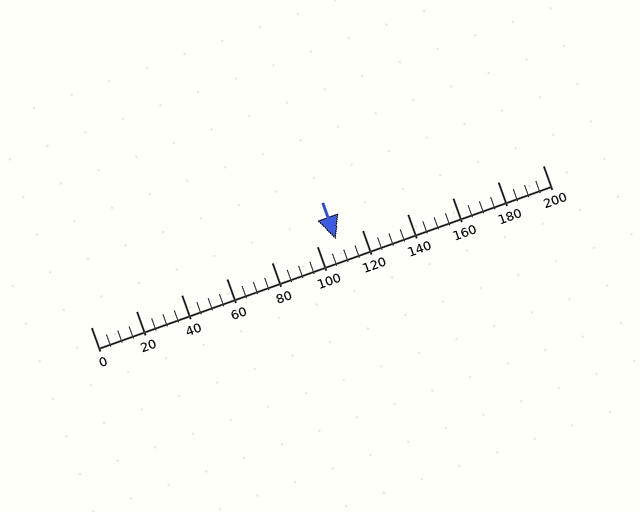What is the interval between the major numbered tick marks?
The major tick marks are spaced 20 units apart.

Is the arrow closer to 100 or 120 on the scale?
The arrow is closer to 100.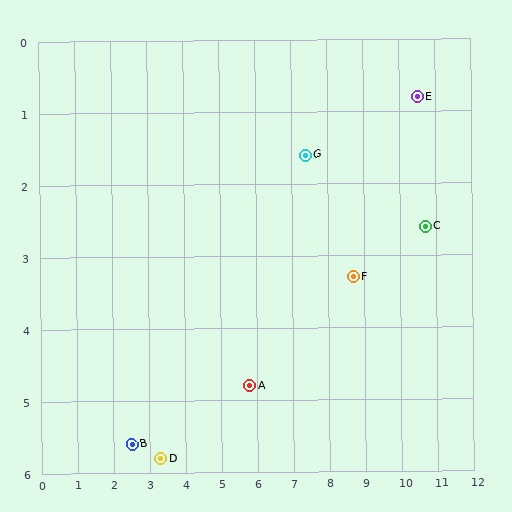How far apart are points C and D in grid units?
Points C and D are about 8.1 grid units apart.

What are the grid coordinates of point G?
Point G is at approximately (7.4, 1.6).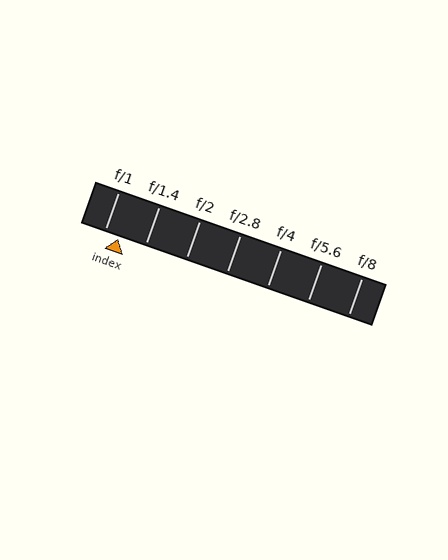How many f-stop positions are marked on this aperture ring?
There are 7 f-stop positions marked.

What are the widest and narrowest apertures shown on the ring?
The widest aperture shown is f/1 and the narrowest is f/8.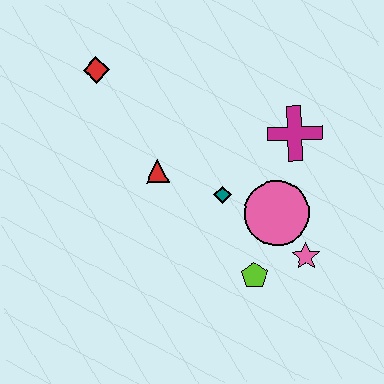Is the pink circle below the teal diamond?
Yes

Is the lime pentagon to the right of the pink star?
No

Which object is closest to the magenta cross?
The pink circle is closest to the magenta cross.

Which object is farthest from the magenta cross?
The red diamond is farthest from the magenta cross.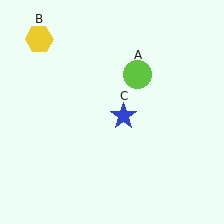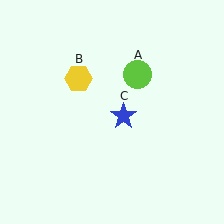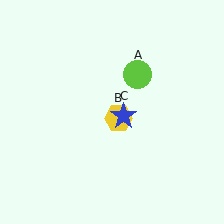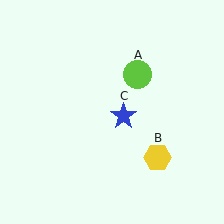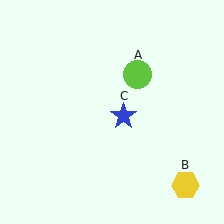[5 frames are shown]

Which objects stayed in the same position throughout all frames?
Lime circle (object A) and blue star (object C) remained stationary.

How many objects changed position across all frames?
1 object changed position: yellow hexagon (object B).